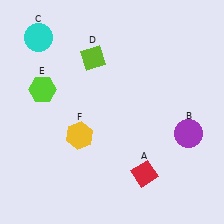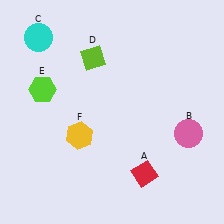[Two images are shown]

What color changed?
The circle (B) changed from purple in Image 1 to pink in Image 2.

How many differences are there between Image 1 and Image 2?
There is 1 difference between the two images.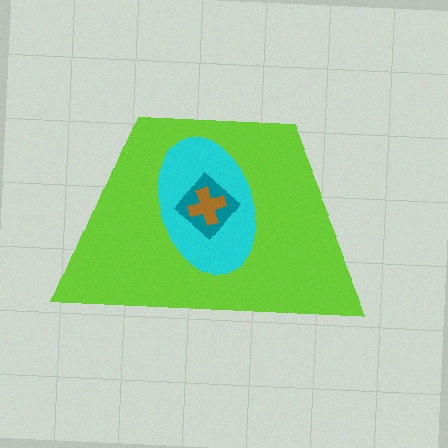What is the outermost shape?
The lime trapezoid.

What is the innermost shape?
The brown cross.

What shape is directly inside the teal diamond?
The brown cross.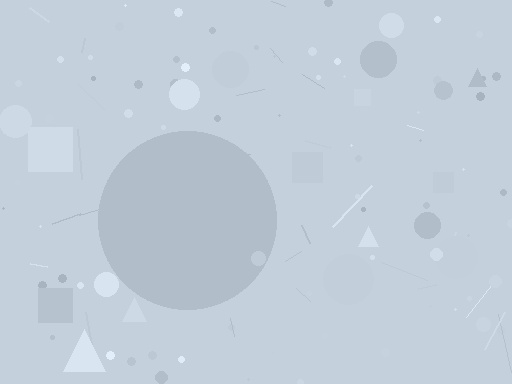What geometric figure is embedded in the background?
A circle is embedded in the background.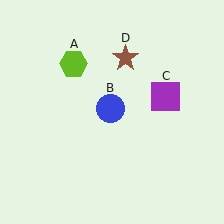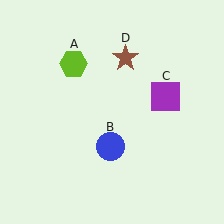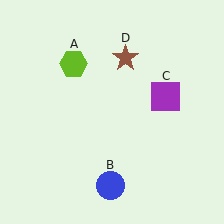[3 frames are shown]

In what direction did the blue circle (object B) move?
The blue circle (object B) moved down.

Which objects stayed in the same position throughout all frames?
Lime hexagon (object A) and purple square (object C) and brown star (object D) remained stationary.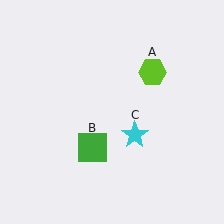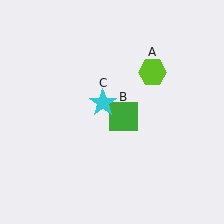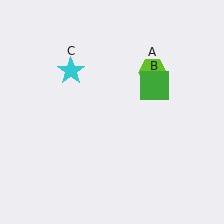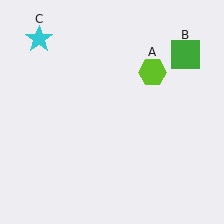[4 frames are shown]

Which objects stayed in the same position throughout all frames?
Lime hexagon (object A) remained stationary.